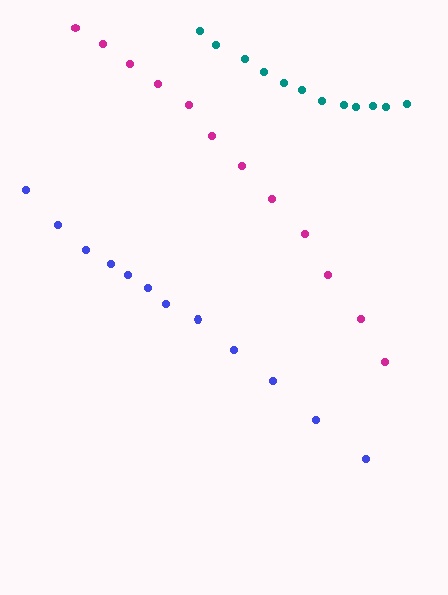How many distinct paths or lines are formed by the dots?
There are 3 distinct paths.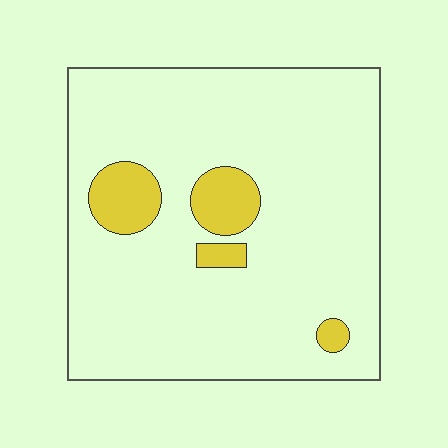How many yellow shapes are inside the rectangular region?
4.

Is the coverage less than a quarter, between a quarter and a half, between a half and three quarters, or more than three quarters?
Less than a quarter.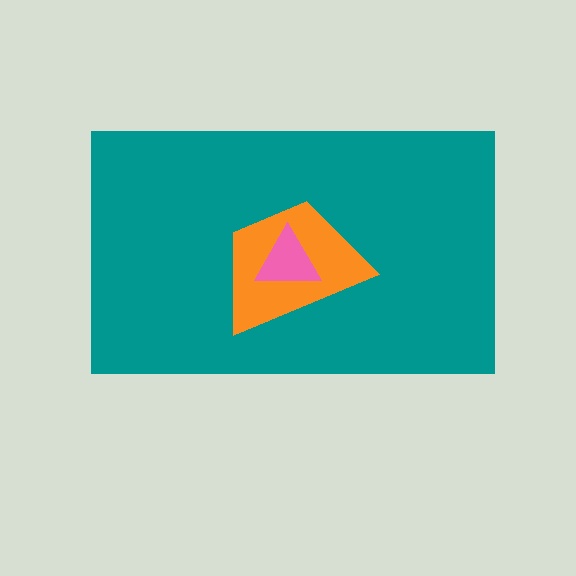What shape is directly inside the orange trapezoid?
The pink triangle.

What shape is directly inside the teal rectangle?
The orange trapezoid.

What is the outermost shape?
The teal rectangle.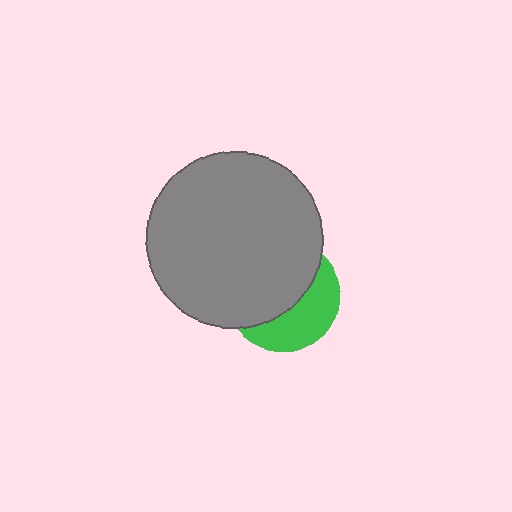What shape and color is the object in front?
The object in front is a gray circle.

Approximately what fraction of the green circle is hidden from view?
Roughly 60% of the green circle is hidden behind the gray circle.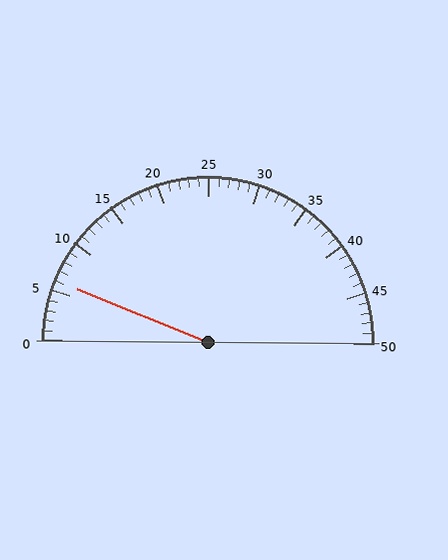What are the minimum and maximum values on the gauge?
The gauge ranges from 0 to 50.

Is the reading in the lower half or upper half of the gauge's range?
The reading is in the lower half of the range (0 to 50).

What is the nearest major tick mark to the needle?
The nearest major tick mark is 5.